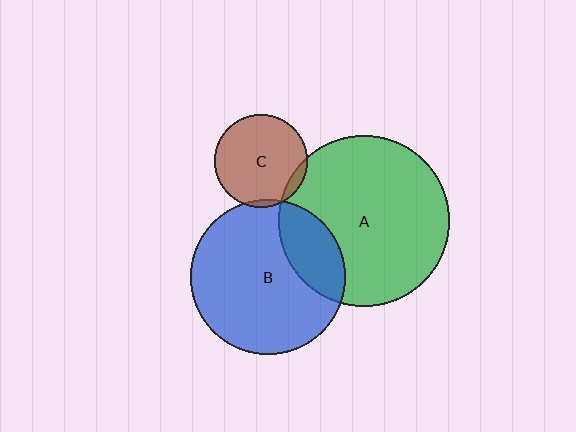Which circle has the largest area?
Circle A (green).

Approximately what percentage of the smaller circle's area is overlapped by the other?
Approximately 5%.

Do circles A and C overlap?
Yes.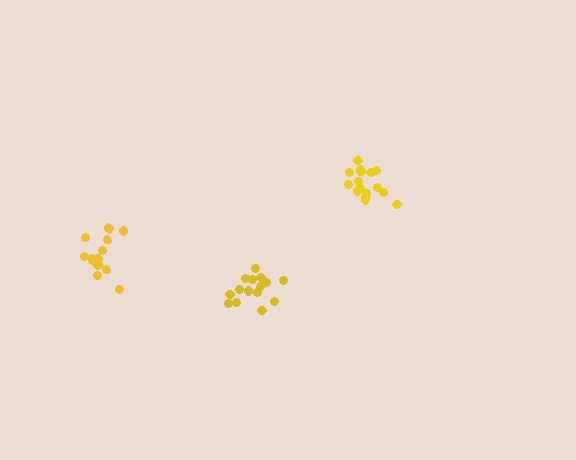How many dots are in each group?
Group 1: 16 dots, Group 2: 14 dots, Group 3: 15 dots (45 total).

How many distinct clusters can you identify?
There are 3 distinct clusters.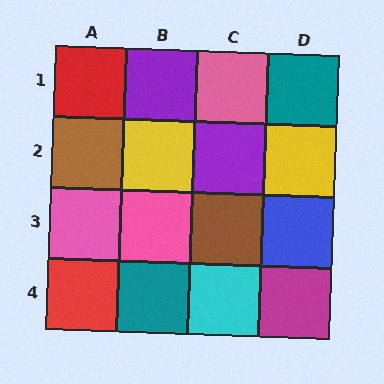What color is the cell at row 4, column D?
Magenta.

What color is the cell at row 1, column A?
Red.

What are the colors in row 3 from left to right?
Pink, pink, brown, blue.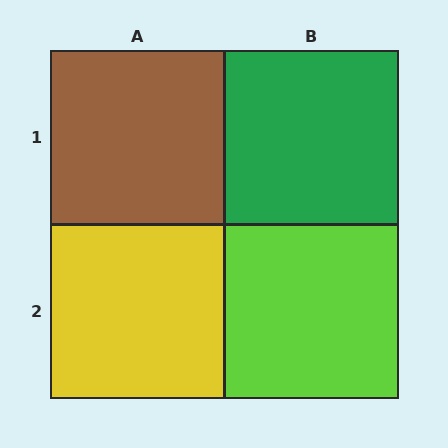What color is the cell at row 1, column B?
Green.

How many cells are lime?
1 cell is lime.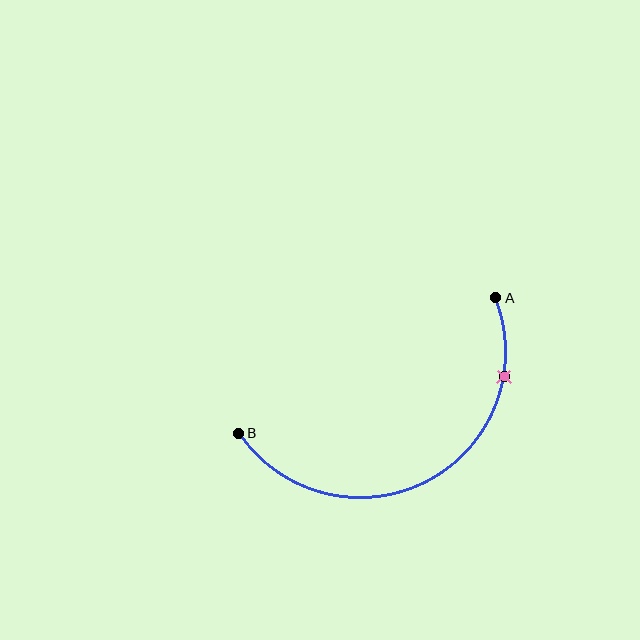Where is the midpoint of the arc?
The arc midpoint is the point on the curve farthest from the straight line joining A and B. It sits below that line.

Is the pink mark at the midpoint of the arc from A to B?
No. The pink mark lies on the arc but is closer to endpoint A. The arc midpoint would be at the point on the curve equidistant along the arc from both A and B.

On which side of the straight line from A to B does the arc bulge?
The arc bulges below the straight line connecting A and B.